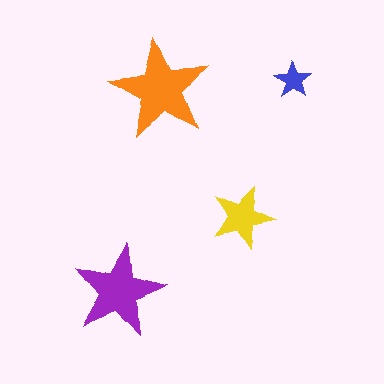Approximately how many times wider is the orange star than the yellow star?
About 1.5 times wider.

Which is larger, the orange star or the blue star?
The orange one.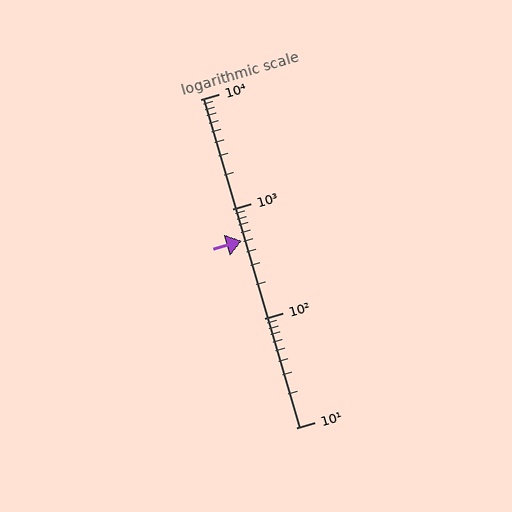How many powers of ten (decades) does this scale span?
The scale spans 3 decades, from 10 to 10000.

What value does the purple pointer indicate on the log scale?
The pointer indicates approximately 510.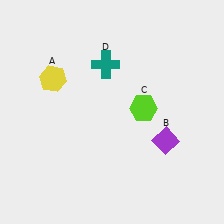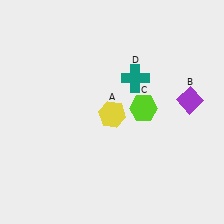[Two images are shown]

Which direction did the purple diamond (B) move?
The purple diamond (B) moved up.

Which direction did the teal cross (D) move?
The teal cross (D) moved right.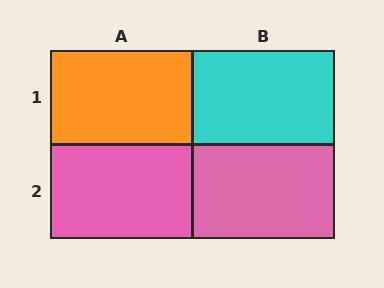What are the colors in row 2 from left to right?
Pink, pink.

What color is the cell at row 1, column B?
Cyan.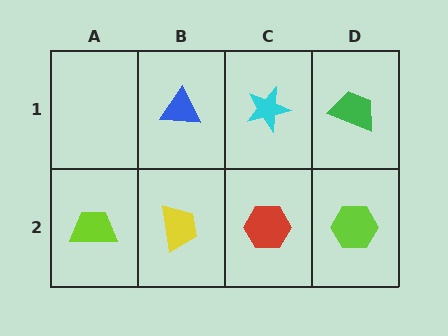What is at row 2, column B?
A yellow trapezoid.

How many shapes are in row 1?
3 shapes.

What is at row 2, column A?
A lime trapezoid.